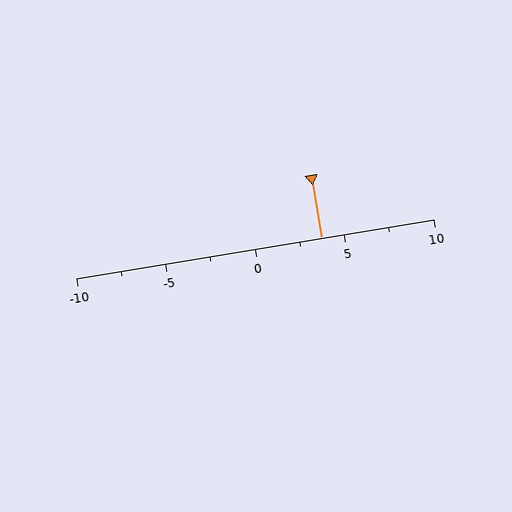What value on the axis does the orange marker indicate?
The marker indicates approximately 3.8.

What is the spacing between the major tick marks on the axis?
The major ticks are spaced 5 apart.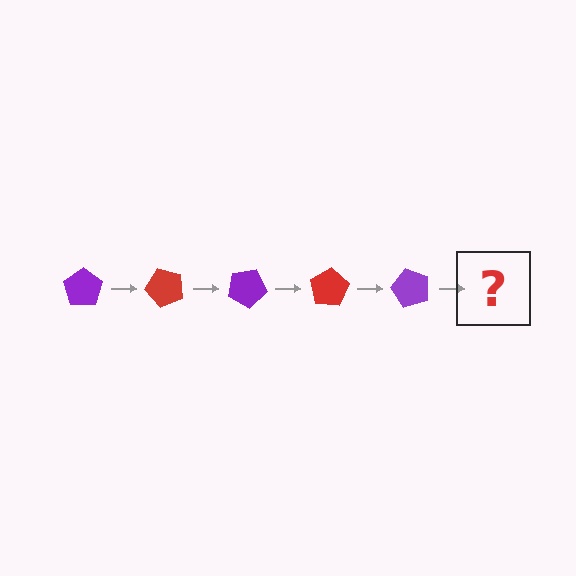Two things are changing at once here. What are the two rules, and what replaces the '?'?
The two rules are that it rotates 50 degrees each step and the color cycles through purple and red. The '?' should be a red pentagon, rotated 250 degrees from the start.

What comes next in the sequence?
The next element should be a red pentagon, rotated 250 degrees from the start.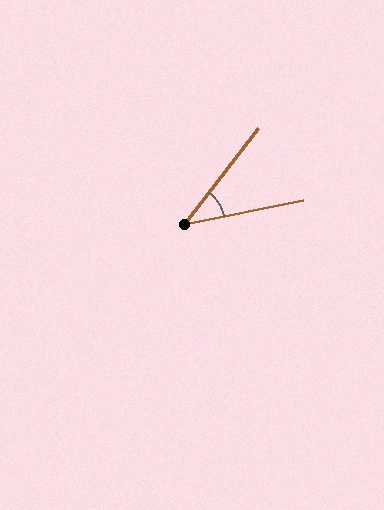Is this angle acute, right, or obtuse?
It is acute.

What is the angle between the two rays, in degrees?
Approximately 41 degrees.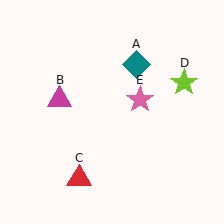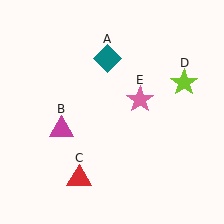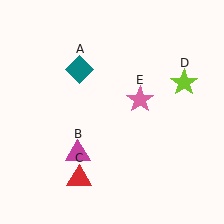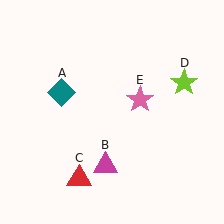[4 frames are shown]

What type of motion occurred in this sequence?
The teal diamond (object A), magenta triangle (object B) rotated counterclockwise around the center of the scene.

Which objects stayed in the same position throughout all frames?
Red triangle (object C) and lime star (object D) and pink star (object E) remained stationary.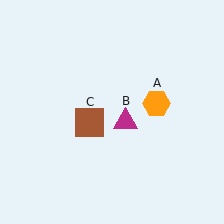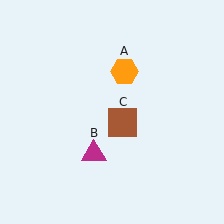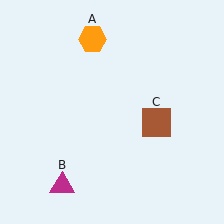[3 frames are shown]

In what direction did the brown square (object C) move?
The brown square (object C) moved right.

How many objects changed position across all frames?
3 objects changed position: orange hexagon (object A), magenta triangle (object B), brown square (object C).